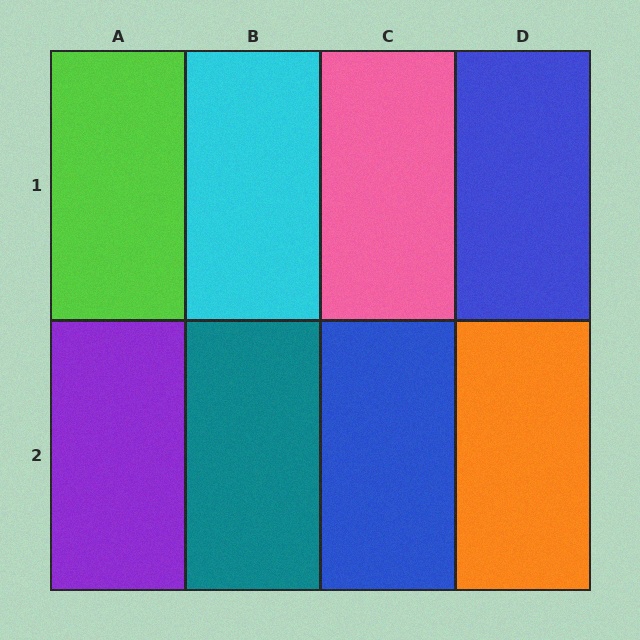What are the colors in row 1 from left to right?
Lime, cyan, pink, blue.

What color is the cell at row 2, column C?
Blue.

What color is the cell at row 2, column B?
Teal.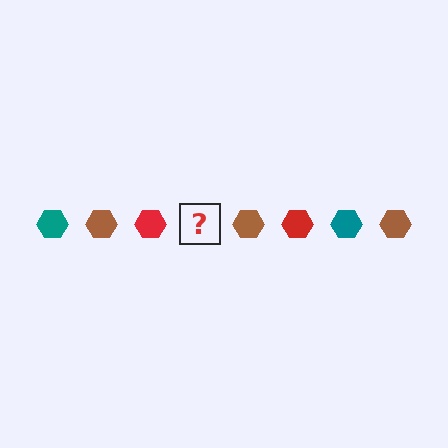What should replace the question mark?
The question mark should be replaced with a teal hexagon.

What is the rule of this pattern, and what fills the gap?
The rule is that the pattern cycles through teal, brown, red hexagons. The gap should be filled with a teal hexagon.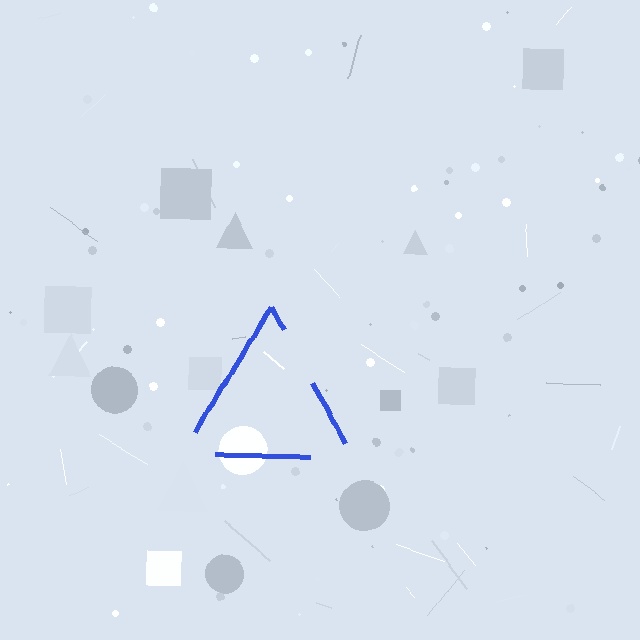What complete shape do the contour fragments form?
The contour fragments form a triangle.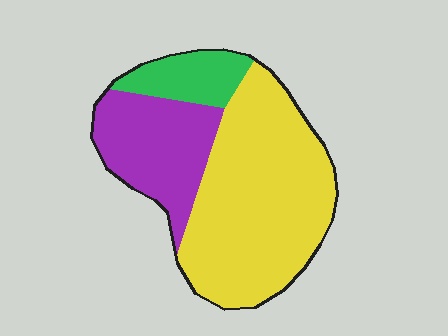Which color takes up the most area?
Yellow, at roughly 60%.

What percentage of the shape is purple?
Purple takes up between a sixth and a third of the shape.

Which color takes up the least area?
Green, at roughly 15%.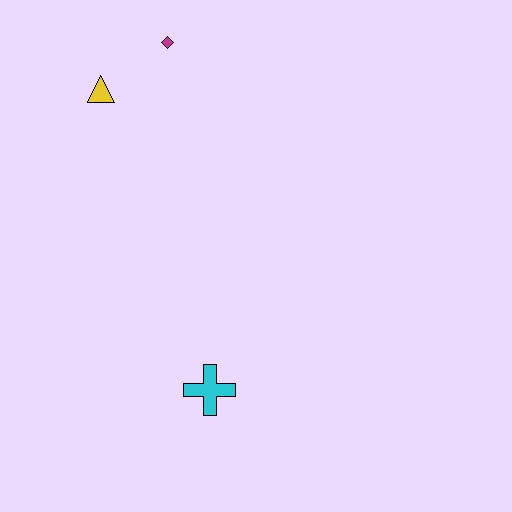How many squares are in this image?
There are no squares.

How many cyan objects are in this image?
There is 1 cyan object.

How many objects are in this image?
There are 3 objects.